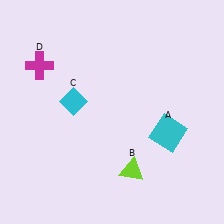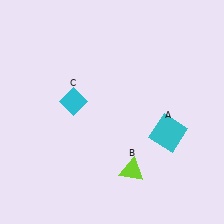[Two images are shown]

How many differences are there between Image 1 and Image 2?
There is 1 difference between the two images.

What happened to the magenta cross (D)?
The magenta cross (D) was removed in Image 2. It was in the top-left area of Image 1.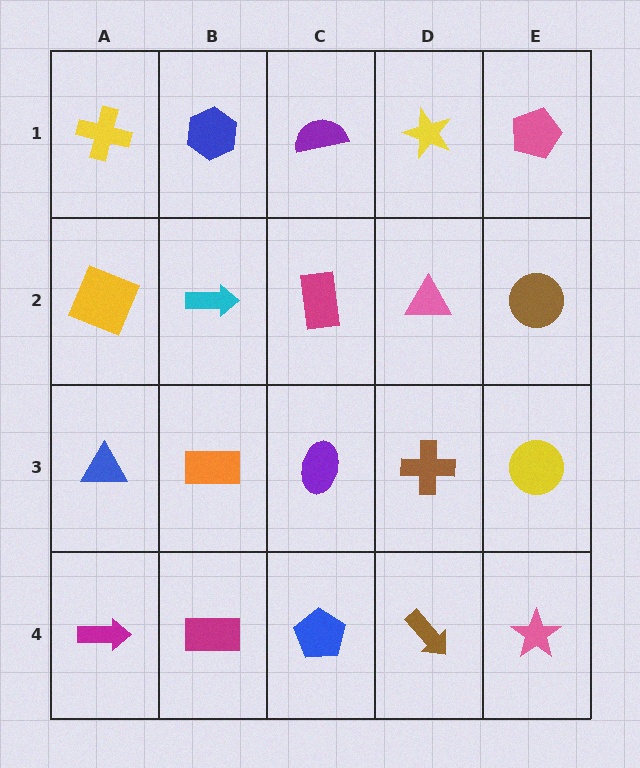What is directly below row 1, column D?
A pink triangle.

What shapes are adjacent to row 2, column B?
A blue hexagon (row 1, column B), an orange rectangle (row 3, column B), a yellow square (row 2, column A), a magenta rectangle (row 2, column C).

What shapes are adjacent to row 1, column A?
A yellow square (row 2, column A), a blue hexagon (row 1, column B).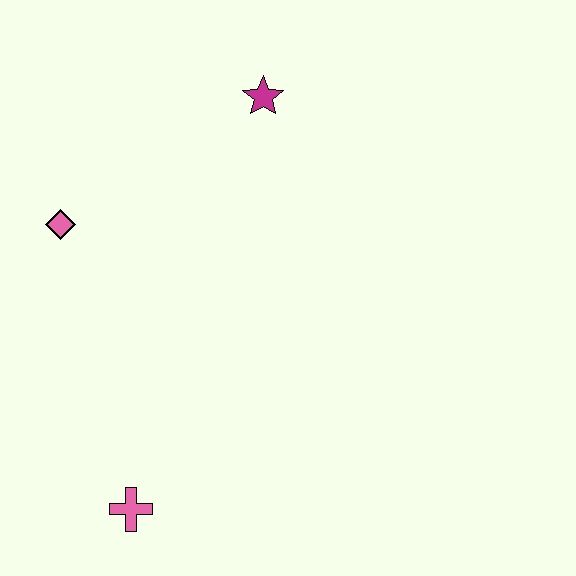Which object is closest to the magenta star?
The pink diamond is closest to the magenta star.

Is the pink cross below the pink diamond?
Yes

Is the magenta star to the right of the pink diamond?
Yes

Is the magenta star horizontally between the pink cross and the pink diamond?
No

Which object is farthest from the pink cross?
The magenta star is farthest from the pink cross.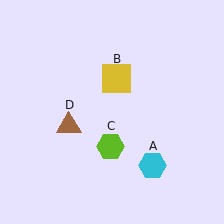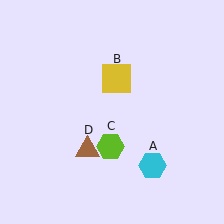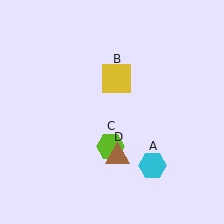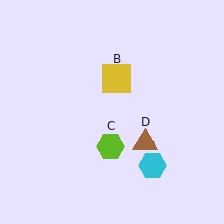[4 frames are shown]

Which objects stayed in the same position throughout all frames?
Cyan hexagon (object A) and yellow square (object B) and lime hexagon (object C) remained stationary.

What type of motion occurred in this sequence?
The brown triangle (object D) rotated counterclockwise around the center of the scene.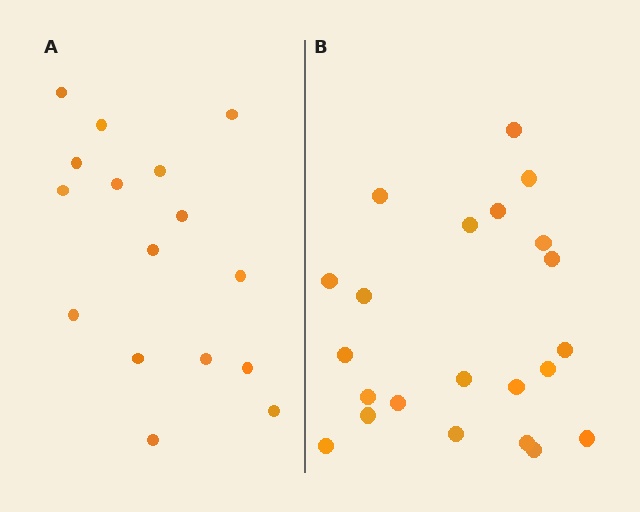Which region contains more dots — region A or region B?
Region B (the right region) has more dots.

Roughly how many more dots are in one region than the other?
Region B has about 6 more dots than region A.